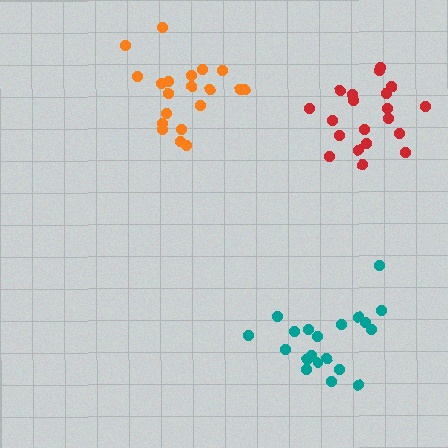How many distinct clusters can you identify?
There are 3 distinct clusters.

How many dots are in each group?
Group 1: 20 dots, Group 2: 20 dots, Group 3: 20 dots (60 total).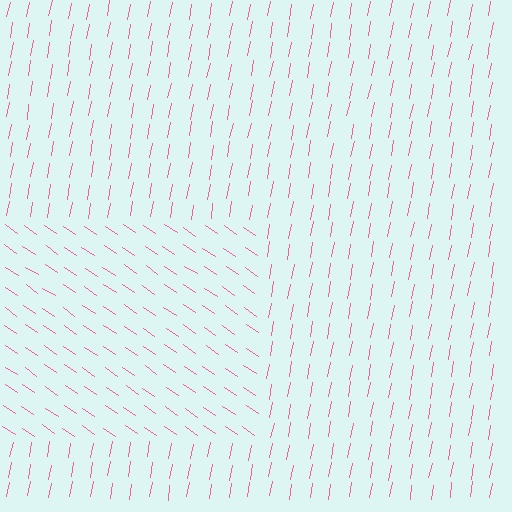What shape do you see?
I see a rectangle.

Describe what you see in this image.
The image is filled with small pink line segments. A rectangle region in the image has lines oriented differently from the surrounding lines, creating a visible texture boundary.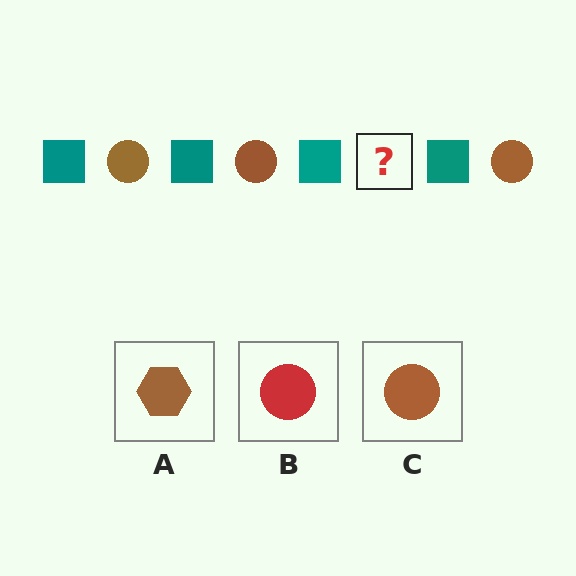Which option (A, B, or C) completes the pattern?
C.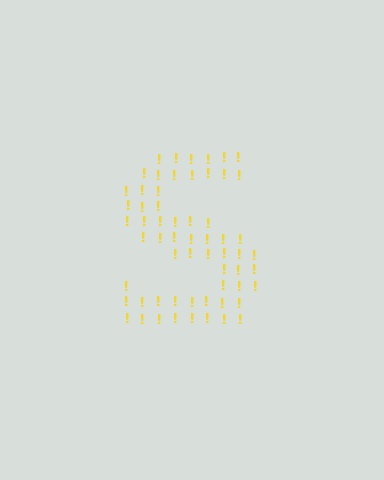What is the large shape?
The large shape is the letter S.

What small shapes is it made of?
It is made of small exclamation marks.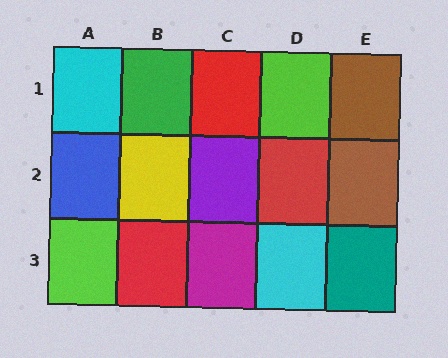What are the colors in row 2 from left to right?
Blue, yellow, purple, red, brown.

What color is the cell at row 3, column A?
Lime.